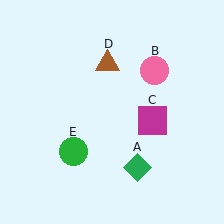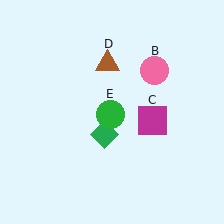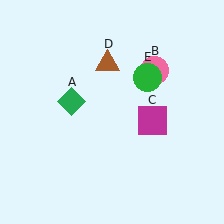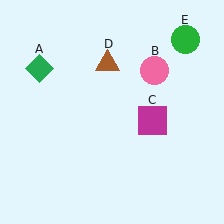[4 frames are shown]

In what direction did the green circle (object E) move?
The green circle (object E) moved up and to the right.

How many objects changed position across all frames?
2 objects changed position: green diamond (object A), green circle (object E).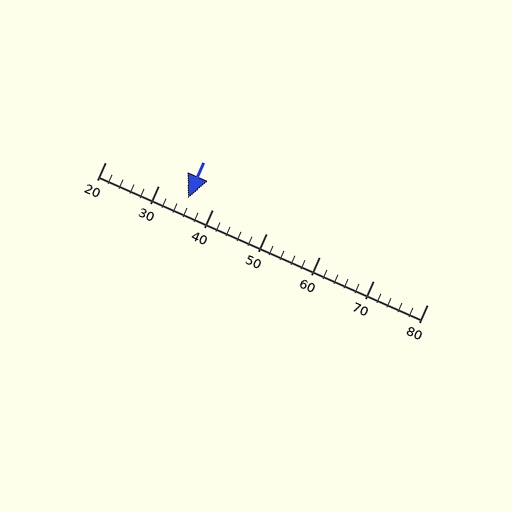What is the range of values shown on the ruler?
The ruler shows values from 20 to 80.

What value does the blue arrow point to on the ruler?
The blue arrow points to approximately 35.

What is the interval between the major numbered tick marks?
The major tick marks are spaced 10 units apart.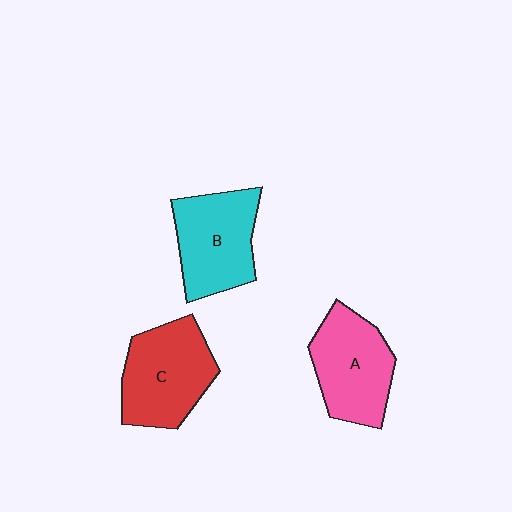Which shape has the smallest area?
Shape A (pink).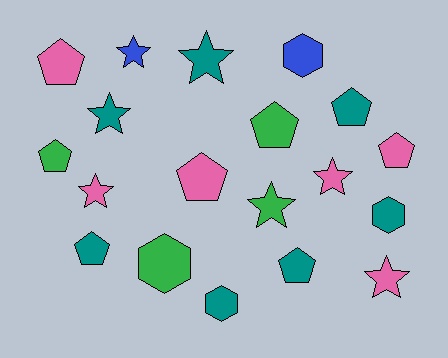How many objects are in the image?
There are 19 objects.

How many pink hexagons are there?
There are no pink hexagons.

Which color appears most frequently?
Teal, with 7 objects.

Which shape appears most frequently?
Pentagon, with 8 objects.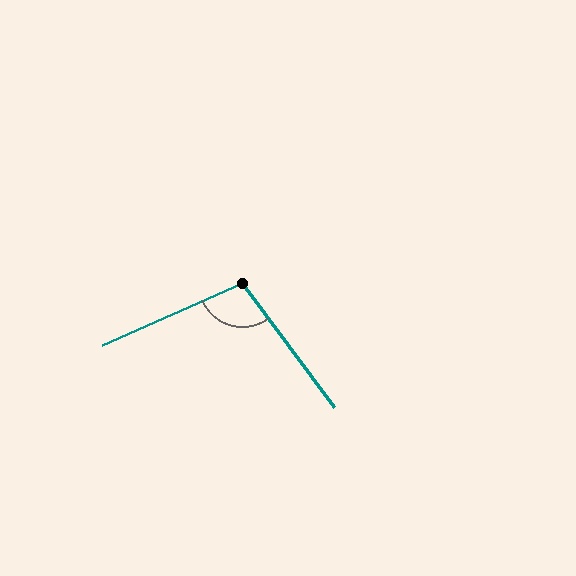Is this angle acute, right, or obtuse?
It is obtuse.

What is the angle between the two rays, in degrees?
Approximately 103 degrees.